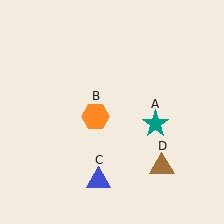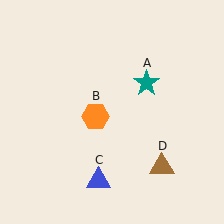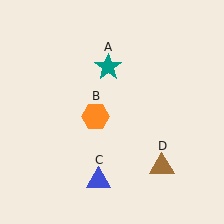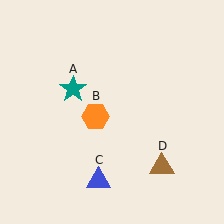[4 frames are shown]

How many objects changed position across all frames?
1 object changed position: teal star (object A).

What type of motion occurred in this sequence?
The teal star (object A) rotated counterclockwise around the center of the scene.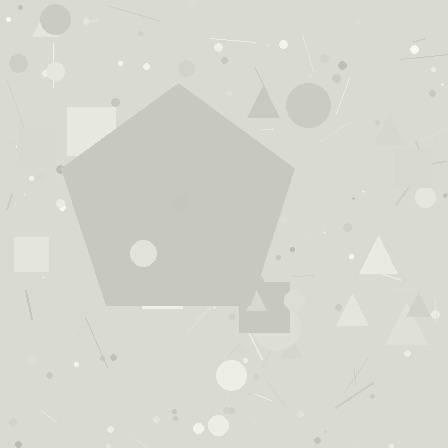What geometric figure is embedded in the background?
A pentagon is embedded in the background.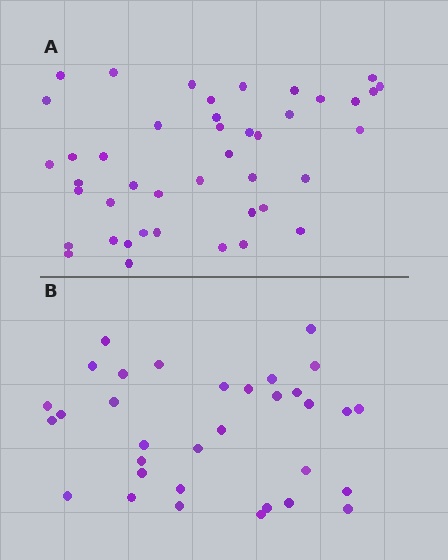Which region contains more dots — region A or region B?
Region A (the top region) has more dots.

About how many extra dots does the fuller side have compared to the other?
Region A has roughly 10 or so more dots than region B.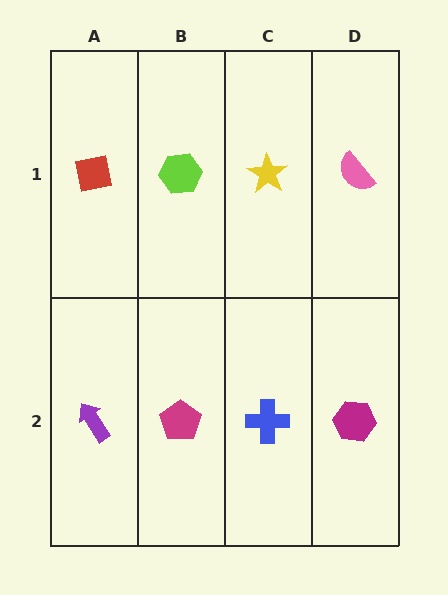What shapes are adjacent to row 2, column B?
A lime hexagon (row 1, column B), a purple arrow (row 2, column A), a blue cross (row 2, column C).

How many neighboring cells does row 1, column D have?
2.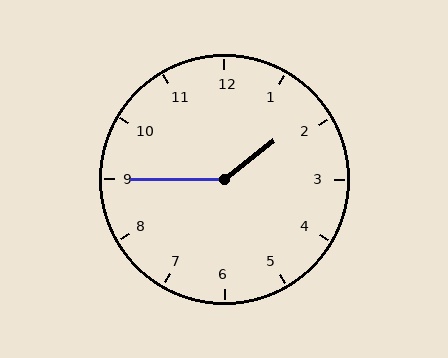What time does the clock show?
1:45.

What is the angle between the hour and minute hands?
Approximately 142 degrees.